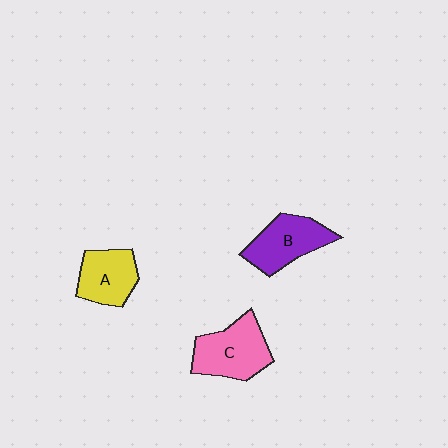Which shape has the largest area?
Shape C (pink).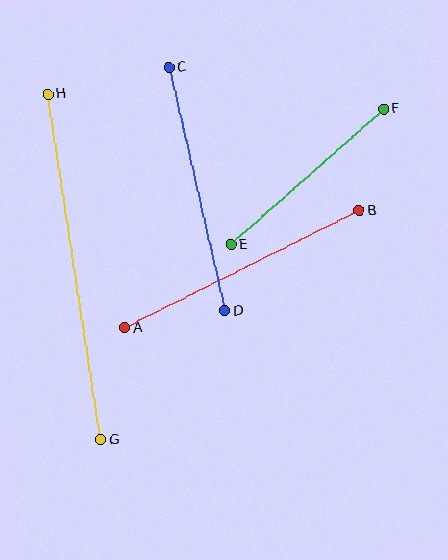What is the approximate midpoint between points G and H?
The midpoint is at approximately (74, 267) pixels.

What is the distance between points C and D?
The distance is approximately 250 pixels.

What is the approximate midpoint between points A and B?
The midpoint is at approximately (242, 269) pixels.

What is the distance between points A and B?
The distance is approximately 262 pixels.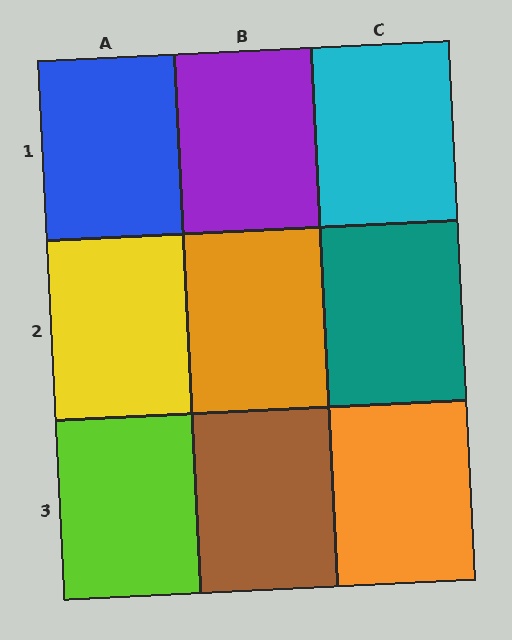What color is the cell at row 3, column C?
Orange.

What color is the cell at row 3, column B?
Brown.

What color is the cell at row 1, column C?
Cyan.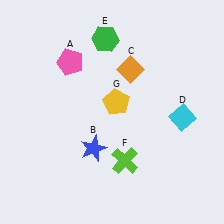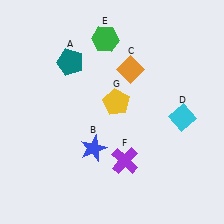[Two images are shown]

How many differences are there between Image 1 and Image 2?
There are 2 differences between the two images.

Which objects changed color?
A changed from pink to teal. F changed from lime to purple.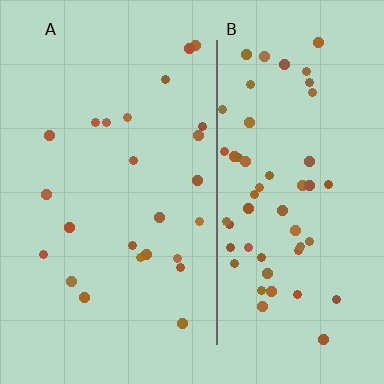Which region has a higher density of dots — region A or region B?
B (the right).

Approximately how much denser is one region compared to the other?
Approximately 2.3× — region B over region A.